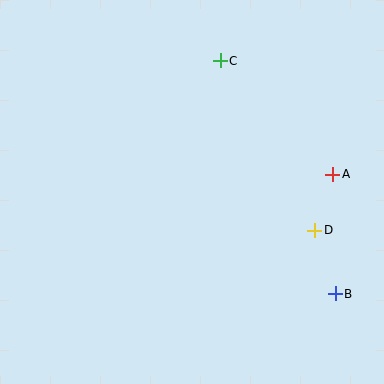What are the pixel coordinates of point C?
Point C is at (220, 61).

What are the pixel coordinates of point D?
Point D is at (315, 230).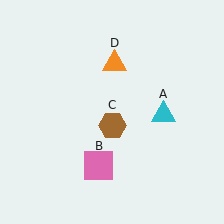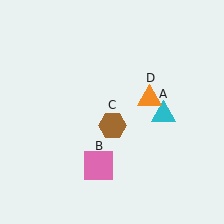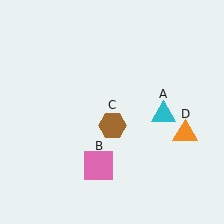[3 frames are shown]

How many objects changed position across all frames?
1 object changed position: orange triangle (object D).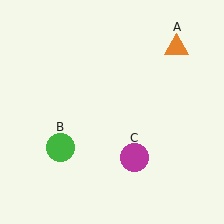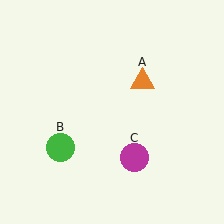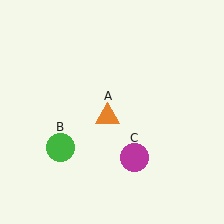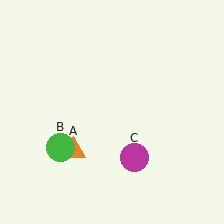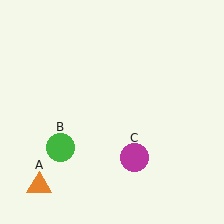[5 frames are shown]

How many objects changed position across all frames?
1 object changed position: orange triangle (object A).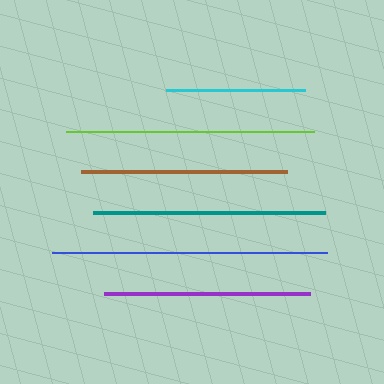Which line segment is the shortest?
The cyan line is the shortest at approximately 139 pixels.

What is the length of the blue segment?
The blue segment is approximately 275 pixels long.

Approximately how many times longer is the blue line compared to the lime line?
The blue line is approximately 1.1 times the length of the lime line.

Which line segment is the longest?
The blue line is the longest at approximately 275 pixels.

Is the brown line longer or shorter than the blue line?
The blue line is longer than the brown line.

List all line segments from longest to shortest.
From longest to shortest: blue, lime, teal, brown, purple, cyan.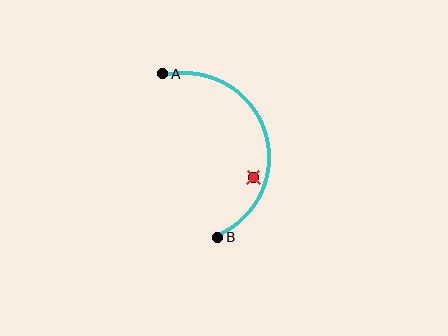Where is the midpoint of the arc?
The arc midpoint is the point on the curve farthest from the straight line joining A and B. It sits to the right of that line.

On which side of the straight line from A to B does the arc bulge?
The arc bulges to the right of the straight line connecting A and B.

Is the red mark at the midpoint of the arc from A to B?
No — the red mark does not lie on the arc at all. It sits slightly inside the curve.